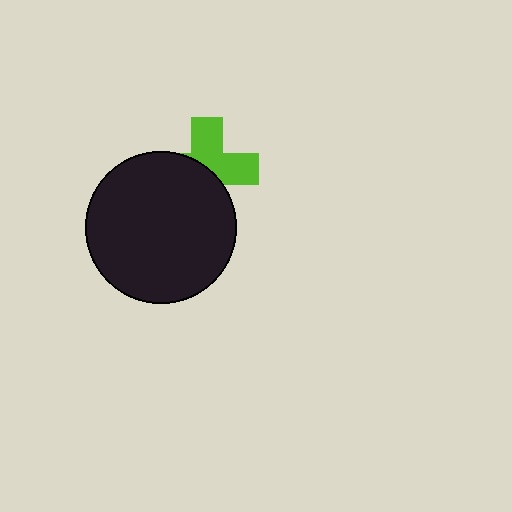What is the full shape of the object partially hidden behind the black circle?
The partially hidden object is a lime cross.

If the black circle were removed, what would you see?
You would see the complete lime cross.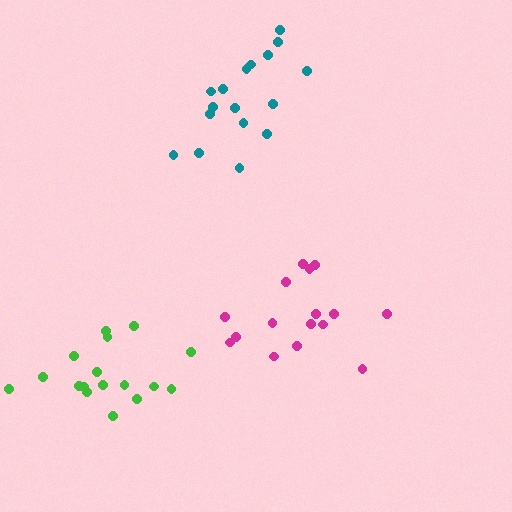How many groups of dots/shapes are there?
There are 3 groups.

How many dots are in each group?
Group 1: 17 dots, Group 2: 16 dots, Group 3: 17 dots (50 total).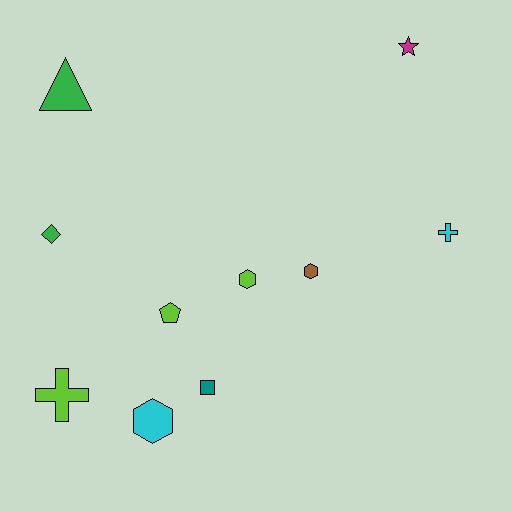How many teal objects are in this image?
There is 1 teal object.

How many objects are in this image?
There are 10 objects.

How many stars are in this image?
There is 1 star.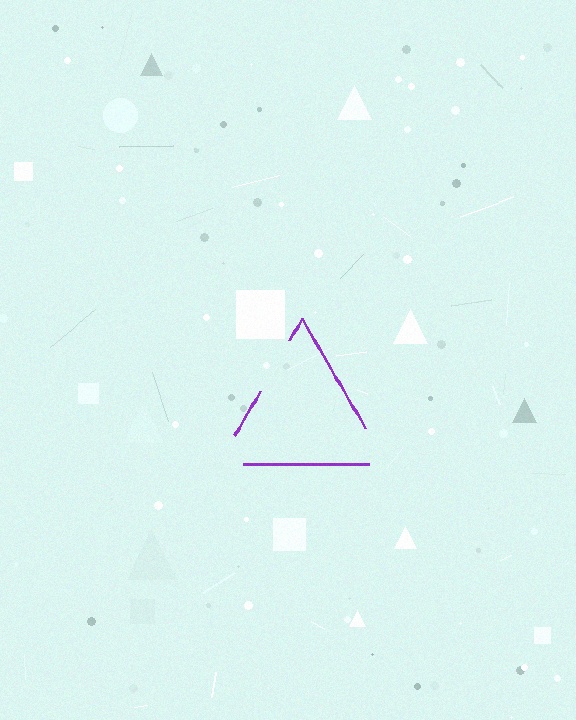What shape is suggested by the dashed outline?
The dashed outline suggests a triangle.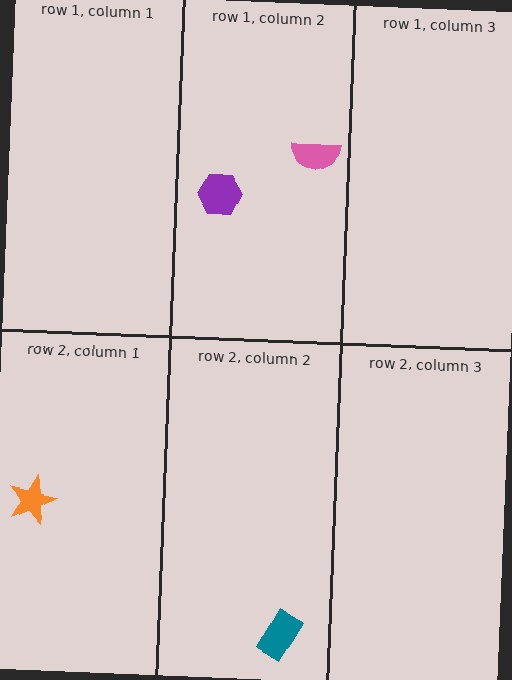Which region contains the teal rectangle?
The row 2, column 2 region.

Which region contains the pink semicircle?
The row 1, column 2 region.